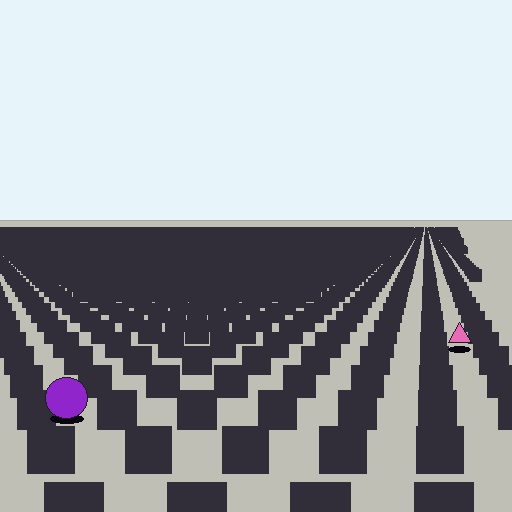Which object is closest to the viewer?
The purple circle is closest. The texture marks near it are larger and more spread out.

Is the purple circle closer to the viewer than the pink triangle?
Yes. The purple circle is closer — you can tell from the texture gradient: the ground texture is coarser near it.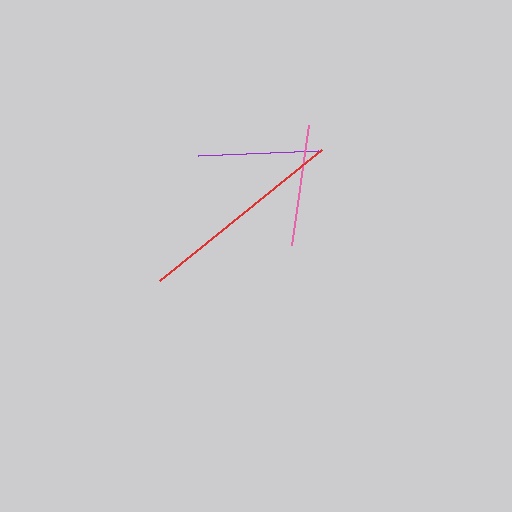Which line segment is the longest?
The red line is the longest at approximately 208 pixels.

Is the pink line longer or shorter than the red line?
The red line is longer than the pink line.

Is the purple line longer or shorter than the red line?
The red line is longer than the purple line.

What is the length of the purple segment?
The purple segment is approximately 120 pixels long.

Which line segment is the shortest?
The purple line is the shortest at approximately 120 pixels.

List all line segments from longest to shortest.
From longest to shortest: red, pink, purple.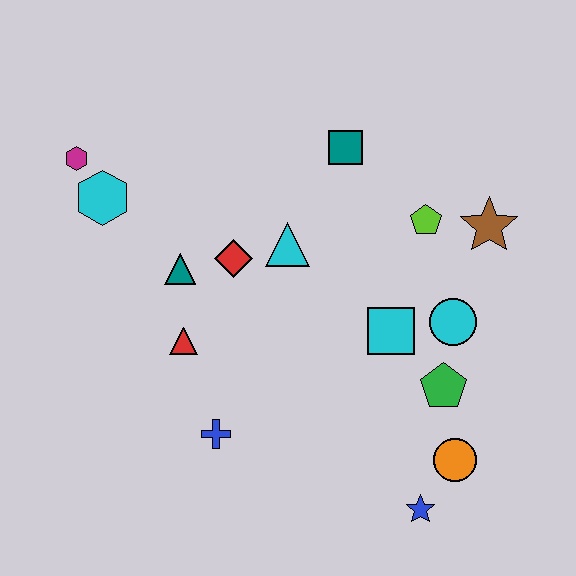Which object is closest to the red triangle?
The teal triangle is closest to the red triangle.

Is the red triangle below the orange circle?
No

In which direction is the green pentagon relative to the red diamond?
The green pentagon is to the right of the red diamond.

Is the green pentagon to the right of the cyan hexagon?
Yes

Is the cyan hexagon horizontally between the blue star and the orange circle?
No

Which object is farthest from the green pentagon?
The magenta hexagon is farthest from the green pentagon.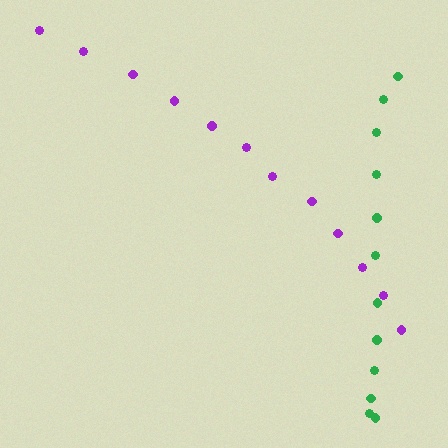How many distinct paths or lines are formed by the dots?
There are 2 distinct paths.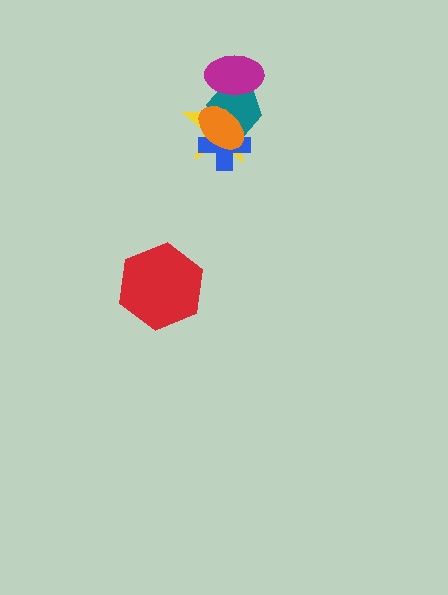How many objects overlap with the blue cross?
3 objects overlap with the blue cross.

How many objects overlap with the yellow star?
4 objects overlap with the yellow star.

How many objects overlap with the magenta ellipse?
2 objects overlap with the magenta ellipse.